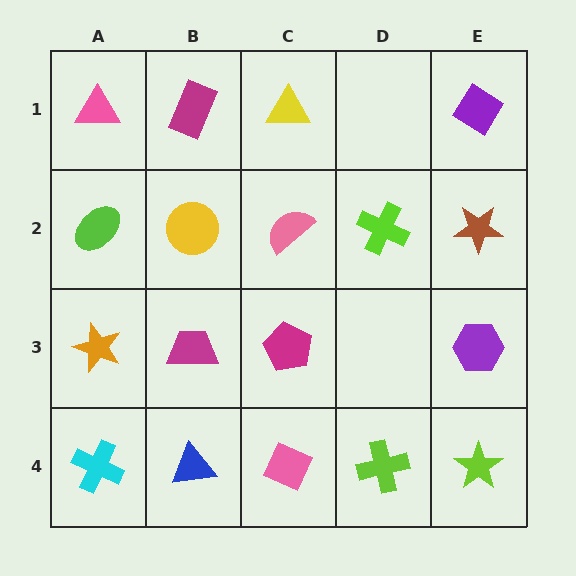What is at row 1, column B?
A magenta rectangle.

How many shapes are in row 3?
4 shapes.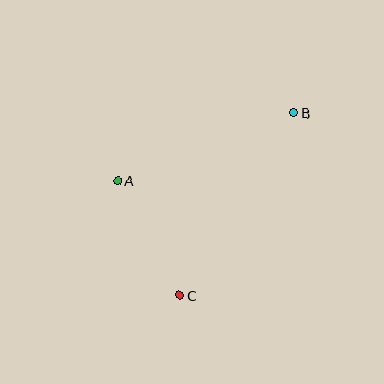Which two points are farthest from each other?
Points B and C are farthest from each other.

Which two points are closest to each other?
Points A and C are closest to each other.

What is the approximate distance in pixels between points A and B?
The distance between A and B is approximately 189 pixels.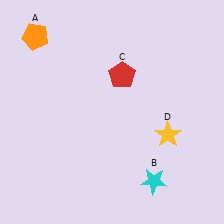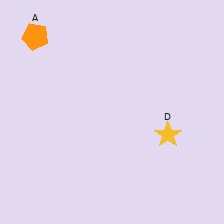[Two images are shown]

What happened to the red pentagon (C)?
The red pentagon (C) was removed in Image 2. It was in the top-right area of Image 1.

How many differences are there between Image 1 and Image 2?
There are 2 differences between the two images.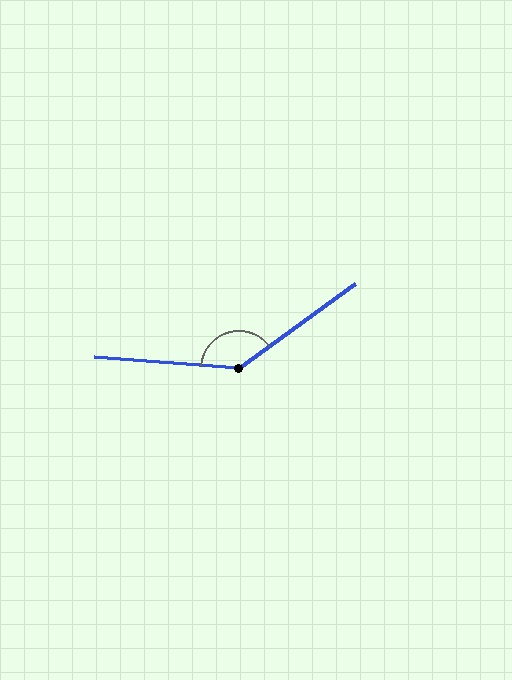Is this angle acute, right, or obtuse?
It is obtuse.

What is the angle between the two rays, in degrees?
Approximately 140 degrees.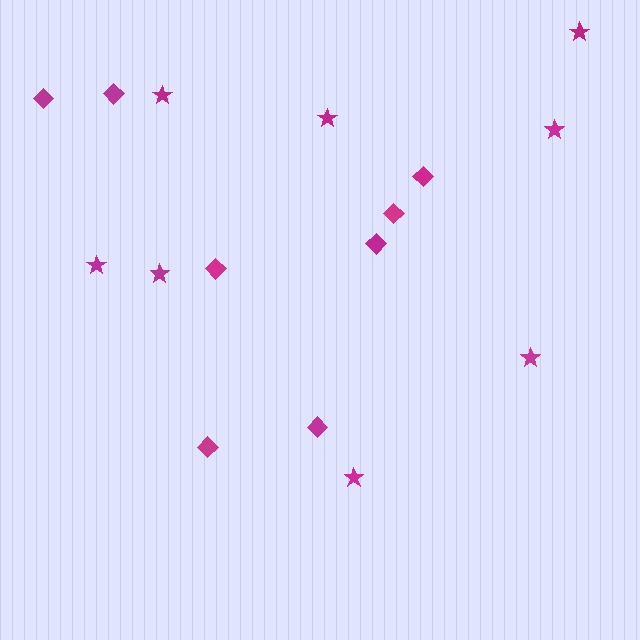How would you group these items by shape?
There are 2 groups: one group of stars (8) and one group of diamonds (8).